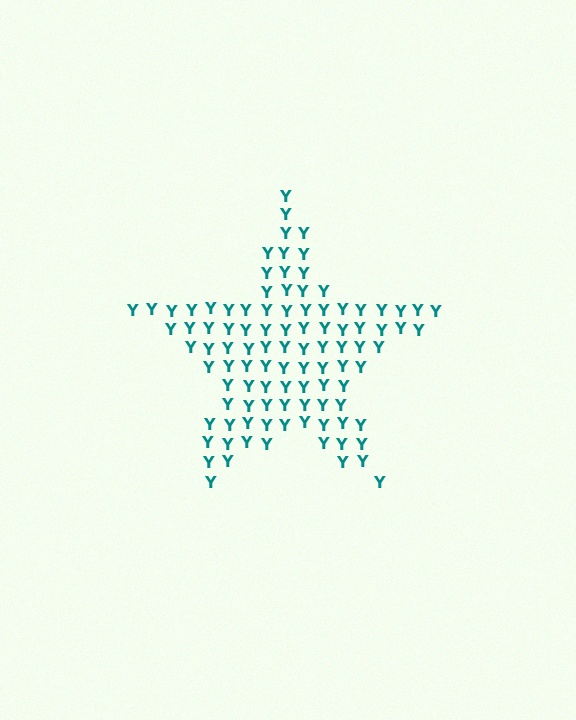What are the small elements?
The small elements are letter Y's.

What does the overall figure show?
The overall figure shows a star.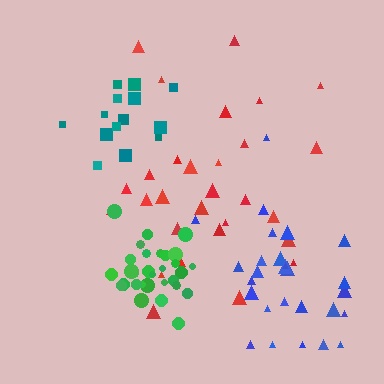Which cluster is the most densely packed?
Green.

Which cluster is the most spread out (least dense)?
Red.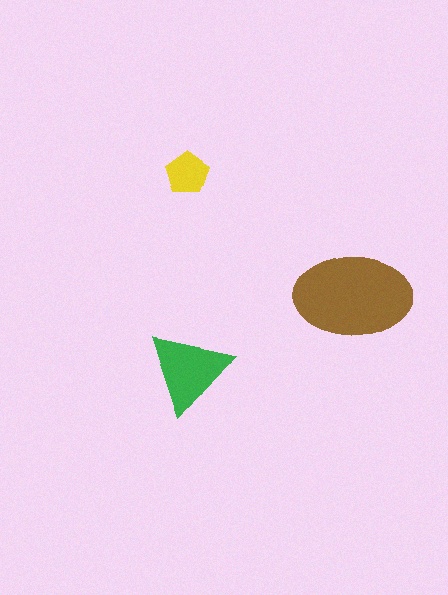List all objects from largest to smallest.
The brown ellipse, the green triangle, the yellow pentagon.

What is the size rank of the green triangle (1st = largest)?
2nd.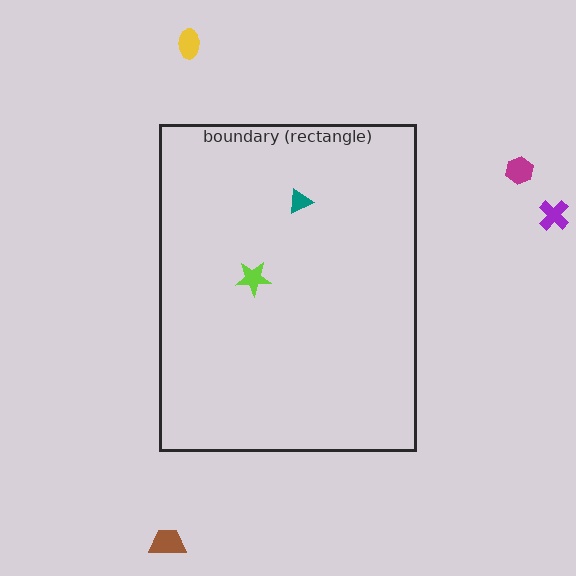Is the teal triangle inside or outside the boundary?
Inside.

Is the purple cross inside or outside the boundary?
Outside.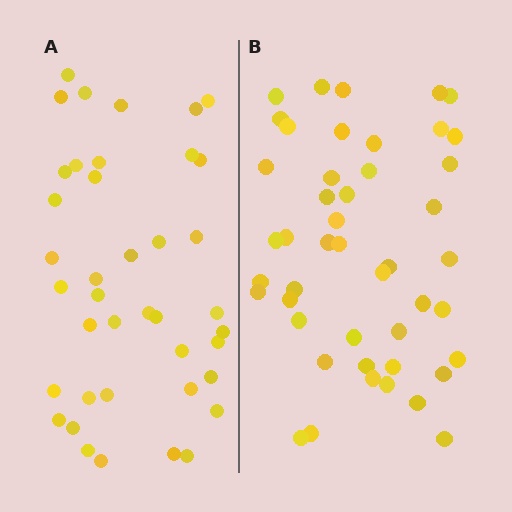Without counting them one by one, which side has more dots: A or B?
Region B (the right region) has more dots.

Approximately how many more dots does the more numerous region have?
Region B has about 6 more dots than region A.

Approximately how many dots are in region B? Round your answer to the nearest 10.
About 50 dots. (The exact count is 46, which rounds to 50.)